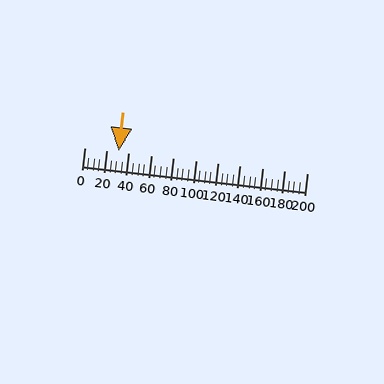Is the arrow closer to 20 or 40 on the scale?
The arrow is closer to 40.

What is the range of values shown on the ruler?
The ruler shows values from 0 to 200.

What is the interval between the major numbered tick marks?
The major tick marks are spaced 20 units apart.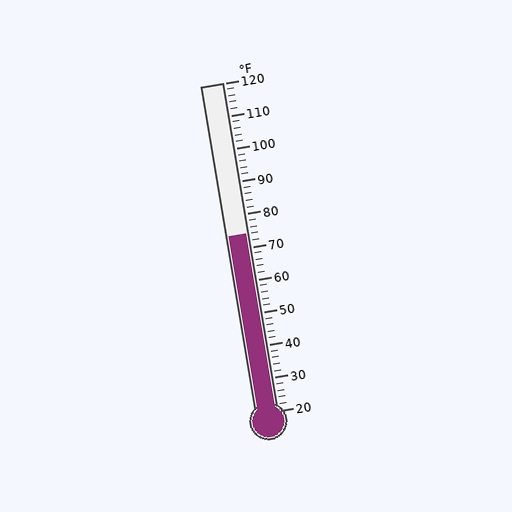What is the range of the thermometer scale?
The thermometer scale ranges from 20°F to 120°F.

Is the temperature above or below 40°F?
The temperature is above 40°F.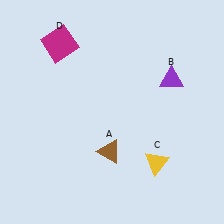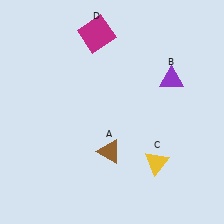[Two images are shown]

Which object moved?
The magenta square (D) moved right.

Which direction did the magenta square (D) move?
The magenta square (D) moved right.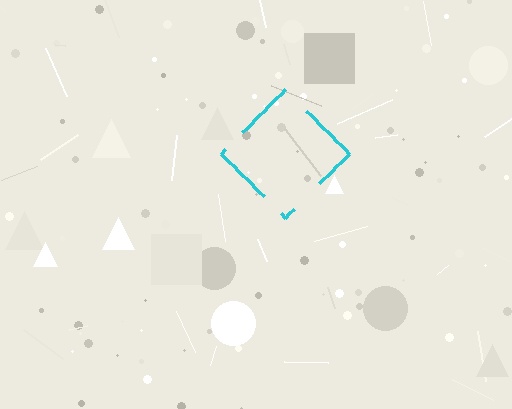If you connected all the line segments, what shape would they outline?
They would outline a diamond.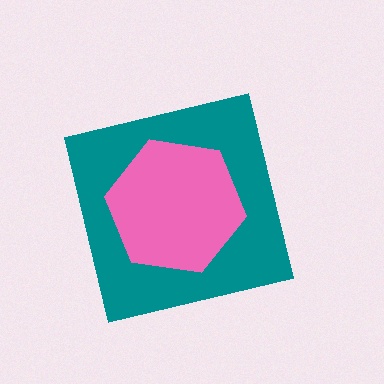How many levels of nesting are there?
2.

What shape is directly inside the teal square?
The pink hexagon.